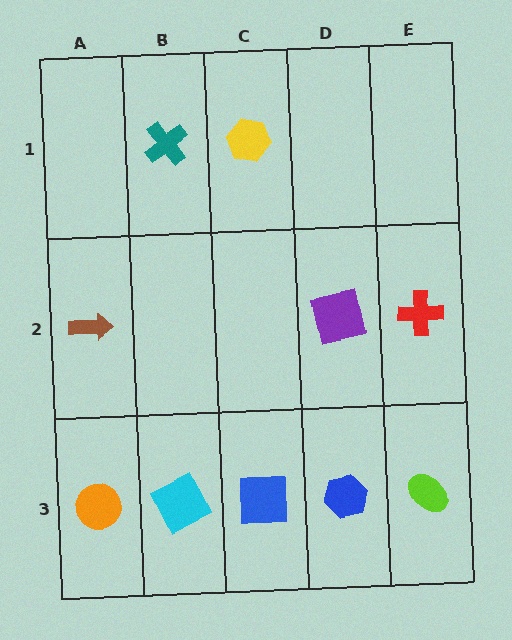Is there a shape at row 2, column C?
No, that cell is empty.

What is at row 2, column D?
A purple square.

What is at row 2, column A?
A brown arrow.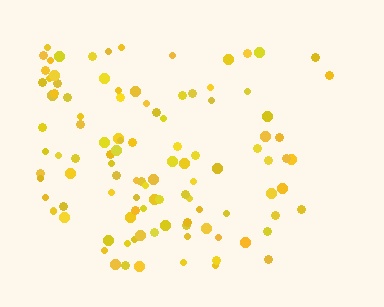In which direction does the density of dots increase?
From right to left, with the left side densest.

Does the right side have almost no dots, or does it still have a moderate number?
Still a moderate number, just noticeably fewer than the left.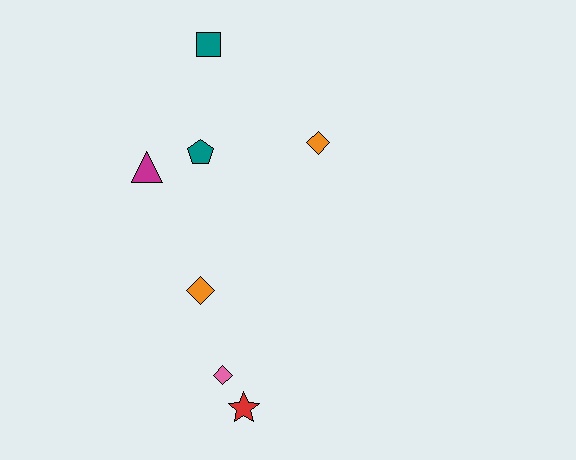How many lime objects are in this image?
There are no lime objects.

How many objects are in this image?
There are 7 objects.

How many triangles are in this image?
There is 1 triangle.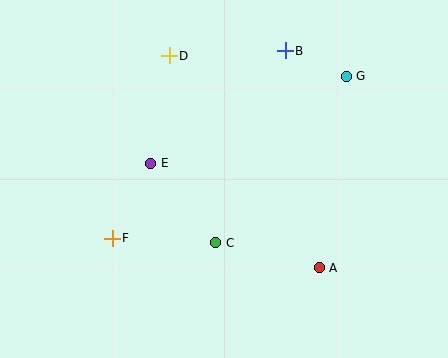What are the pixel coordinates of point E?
Point E is at (151, 163).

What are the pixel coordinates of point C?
Point C is at (216, 243).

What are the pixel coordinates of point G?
Point G is at (346, 76).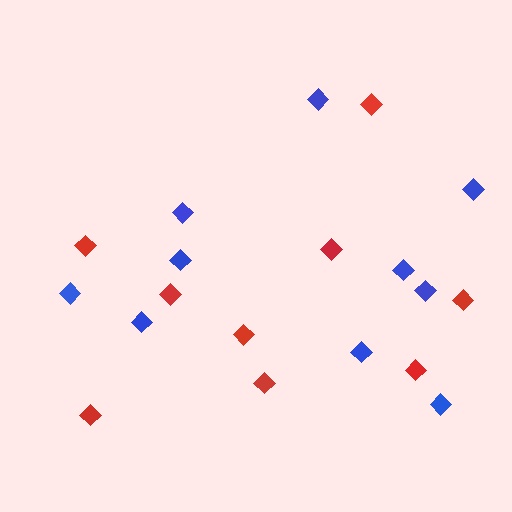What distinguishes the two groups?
There are 2 groups: one group of blue diamonds (10) and one group of red diamonds (9).